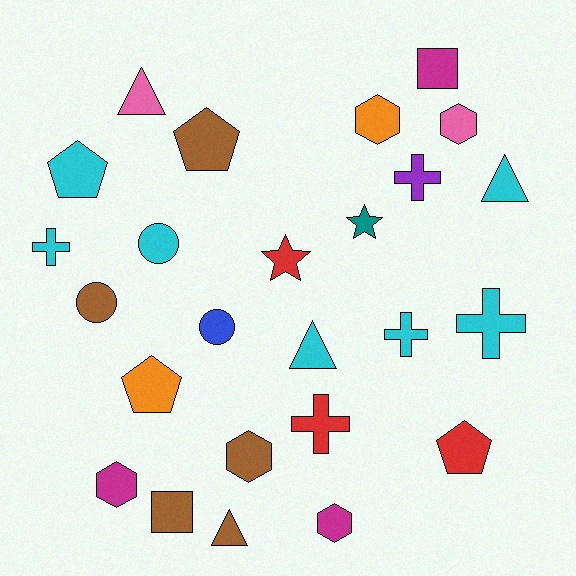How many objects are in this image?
There are 25 objects.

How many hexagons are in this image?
There are 5 hexagons.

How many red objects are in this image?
There are 3 red objects.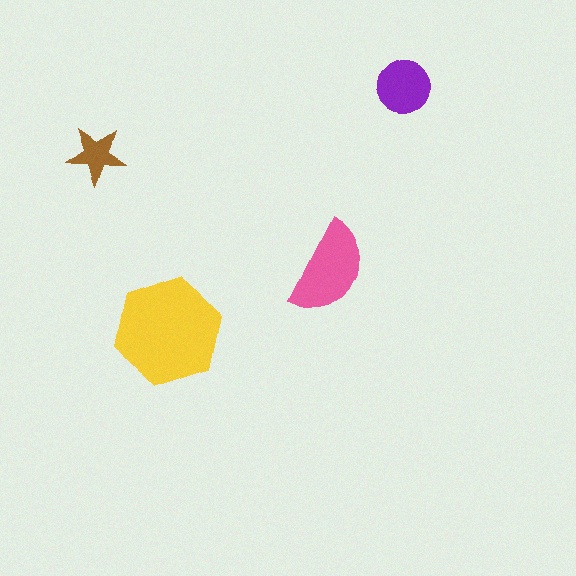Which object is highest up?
The purple circle is topmost.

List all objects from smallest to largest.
The brown star, the purple circle, the pink semicircle, the yellow hexagon.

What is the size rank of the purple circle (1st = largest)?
3rd.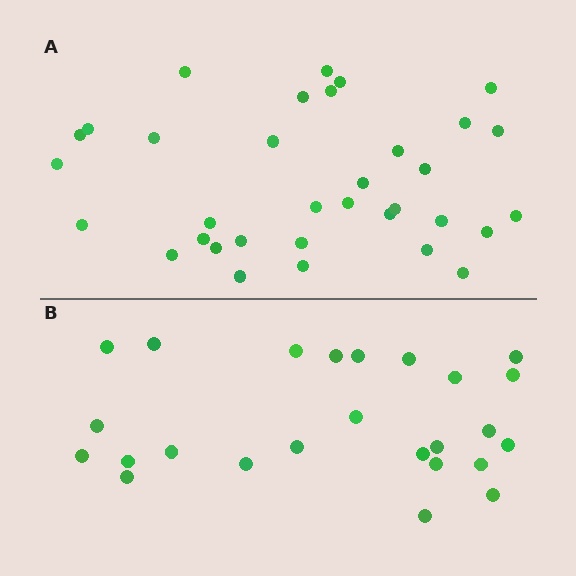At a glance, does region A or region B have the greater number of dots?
Region A (the top region) has more dots.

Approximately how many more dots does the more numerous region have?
Region A has roughly 8 or so more dots than region B.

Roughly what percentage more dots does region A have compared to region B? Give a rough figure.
About 35% more.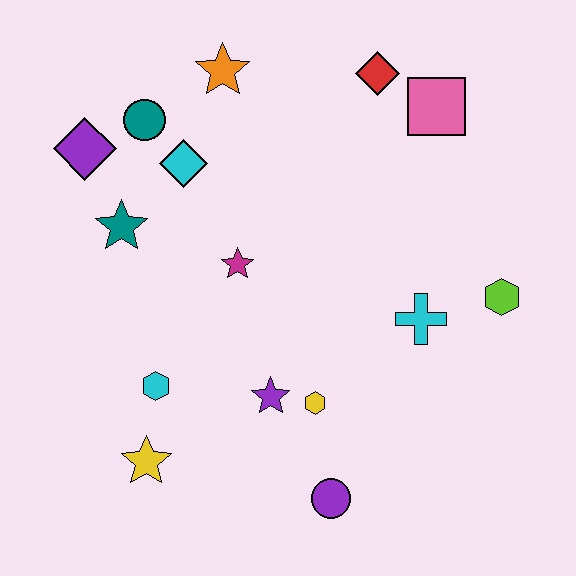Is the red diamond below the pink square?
No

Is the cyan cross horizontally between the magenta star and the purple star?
No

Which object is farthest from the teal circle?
The purple circle is farthest from the teal circle.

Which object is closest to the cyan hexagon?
The yellow star is closest to the cyan hexagon.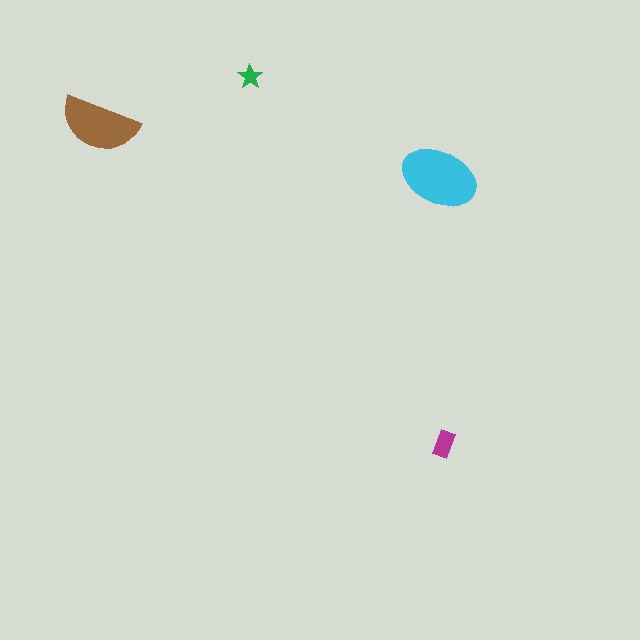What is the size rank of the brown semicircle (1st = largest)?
2nd.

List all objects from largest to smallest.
The cyan ellipse, the brown semicircle, the magenta rectangle, the green star.